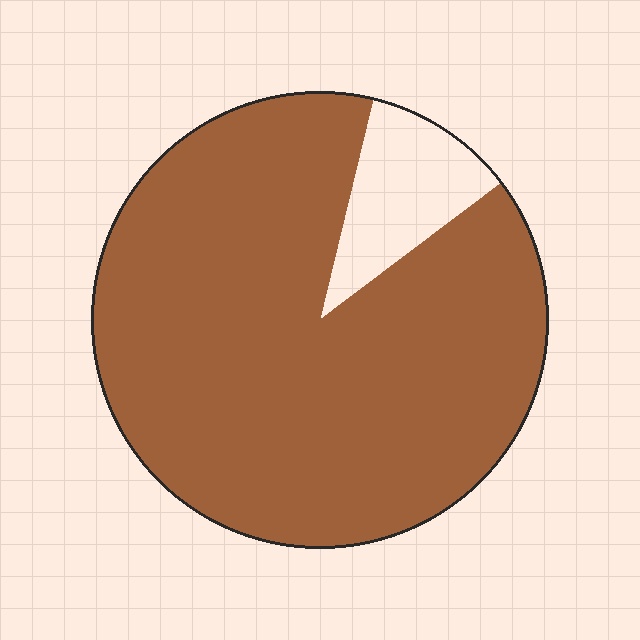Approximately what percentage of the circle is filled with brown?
Approximately 90%.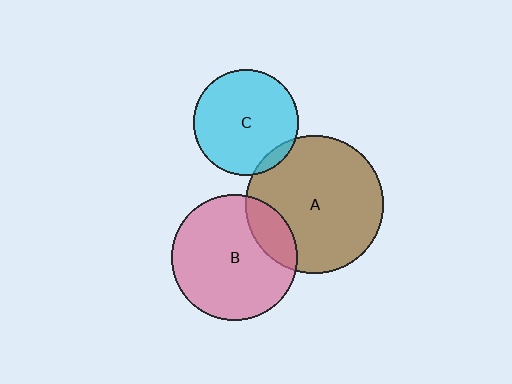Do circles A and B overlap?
Yes.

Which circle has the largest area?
Circle A (brown).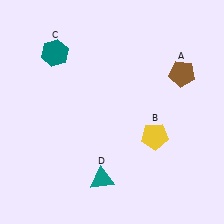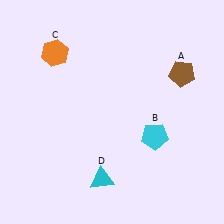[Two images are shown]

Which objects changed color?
B changed from yellow to cyan. C changed from teal to orange. D changed from teal to cyan.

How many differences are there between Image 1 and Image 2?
There are 3 differences between the two images.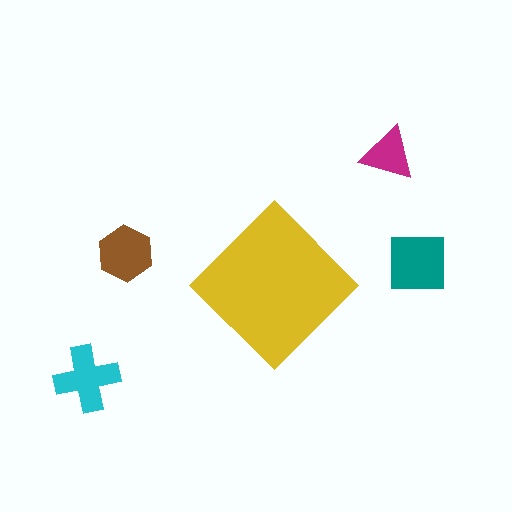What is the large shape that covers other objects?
A yellow diamond.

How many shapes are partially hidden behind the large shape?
0 shapes are partially hidden.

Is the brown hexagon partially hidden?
No, the brown hexagon is fully visible.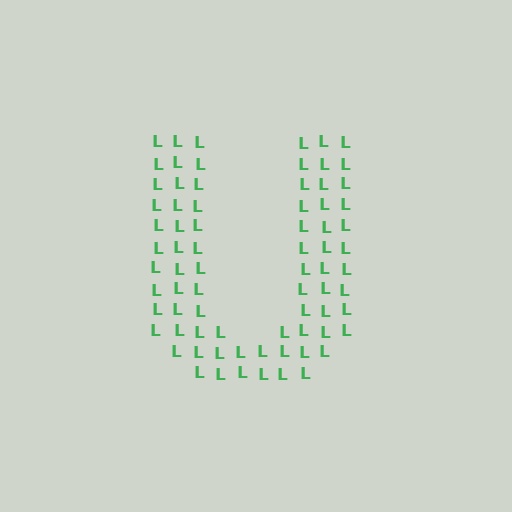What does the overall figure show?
The overall figure shows the letter U.